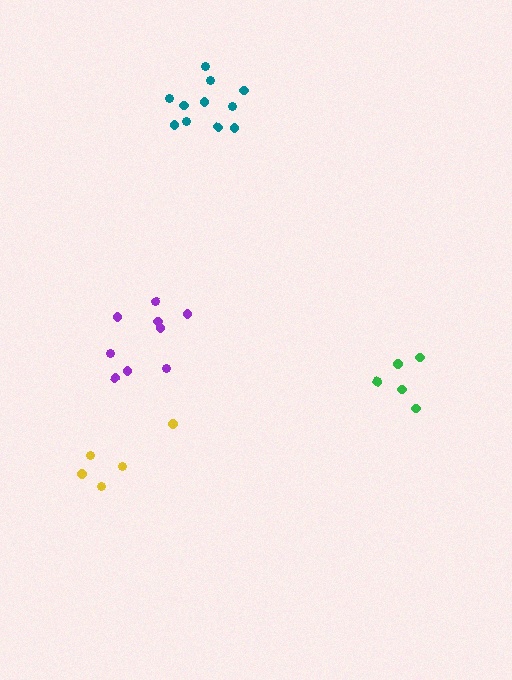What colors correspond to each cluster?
The clusters are colored: green, teal, yellow, purple.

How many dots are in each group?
Group 1: 6 dots, Group 2: 11 dots, Group 3: 5 dots, Group 4: 9 dots (31 total).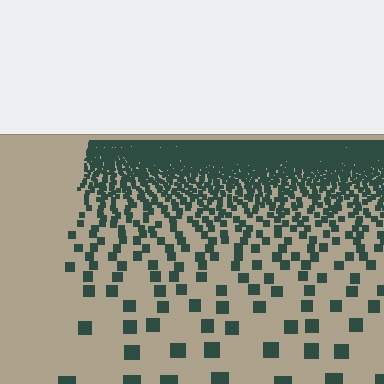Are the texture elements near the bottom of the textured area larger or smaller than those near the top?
Larger. Near the bottom, elements are closer to the viewer and appear at a bigger on-screen size.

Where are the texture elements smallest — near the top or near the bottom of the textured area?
Near the top.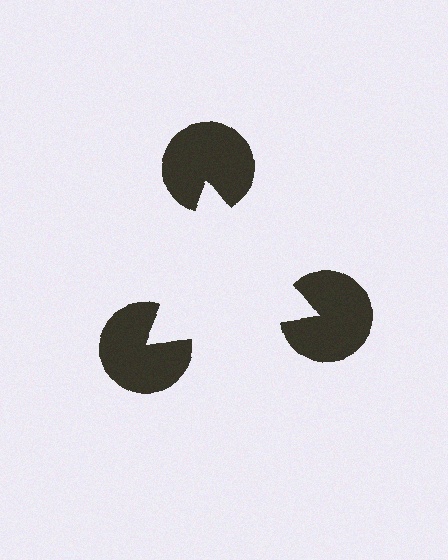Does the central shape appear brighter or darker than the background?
It typically appears slightly brighter than the background, even though no actual brightness change is drawn.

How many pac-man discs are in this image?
There are 3 — one at each vertex of the illusory triangle.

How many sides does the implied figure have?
3 sides.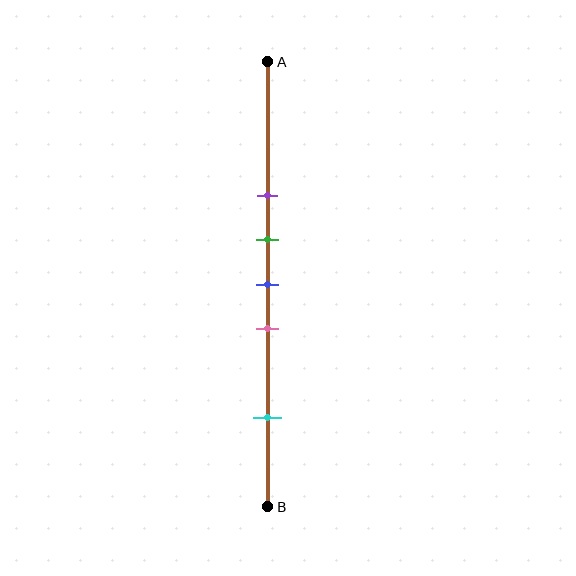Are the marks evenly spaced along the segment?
No, the marks are not evenly spaced.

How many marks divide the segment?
There are 5 marks dividing the segment.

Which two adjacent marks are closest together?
The green and blue marks are the closest adjacent pair.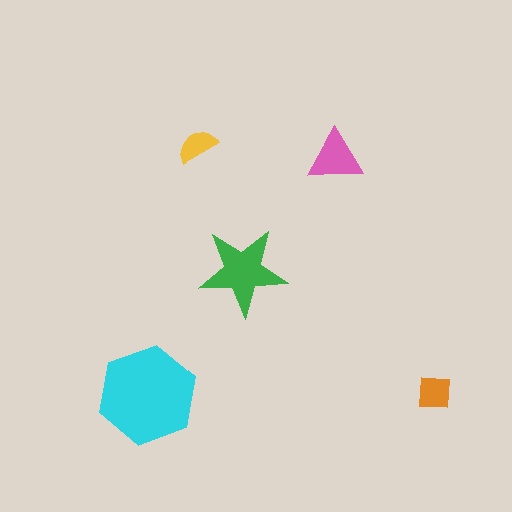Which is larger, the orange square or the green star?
The green star.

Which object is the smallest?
The yellow semicircle.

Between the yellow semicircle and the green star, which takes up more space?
The green star.